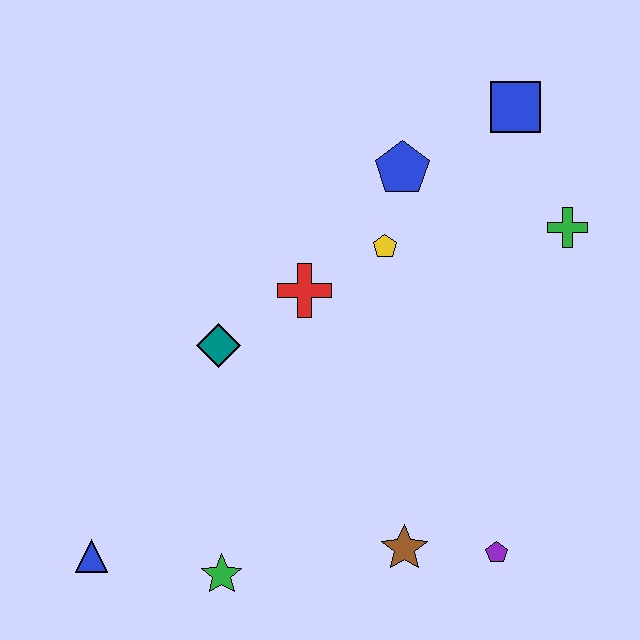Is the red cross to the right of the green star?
Yes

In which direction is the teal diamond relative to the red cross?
The teal diamond is to the left of the red cross.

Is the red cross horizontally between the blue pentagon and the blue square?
No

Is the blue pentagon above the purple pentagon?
Yes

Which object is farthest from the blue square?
The blue triangle is farthest from the blue square.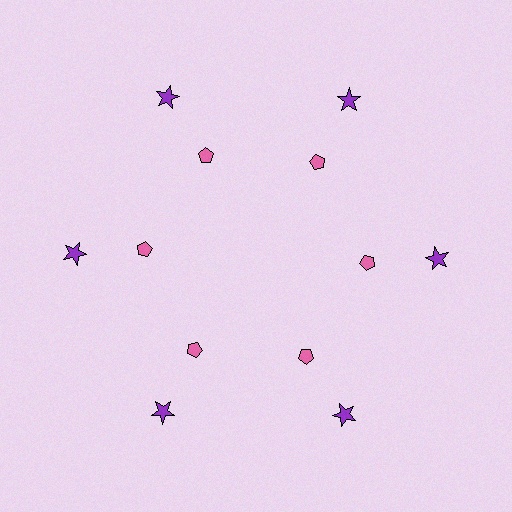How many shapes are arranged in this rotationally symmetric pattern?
There are 12 shapes, arranged in 6 groups of 2.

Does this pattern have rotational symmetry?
Yes, this pattern has 6-fold rotational symmetry. It looks the same after rotating 60 degrees around the center.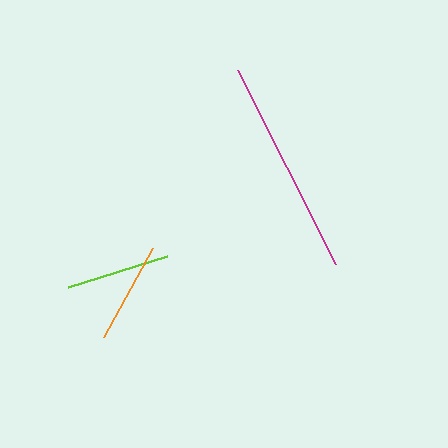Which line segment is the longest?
The magenta line is the longest at approximately 218 pixels.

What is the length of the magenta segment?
The magenta segment is approximately 218 pixels long.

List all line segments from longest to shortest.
From longest to shortest: magenta, lime, orange.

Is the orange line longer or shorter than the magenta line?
The magenta line is longer than the orange line.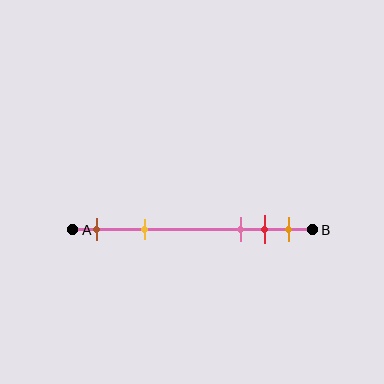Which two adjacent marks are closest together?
The red and orange marks are the closest adjacent pair.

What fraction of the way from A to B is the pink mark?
The pink mark is approximately 70% (0.7) of the way from A to B.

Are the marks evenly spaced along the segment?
No, the marks are not evenly spaced.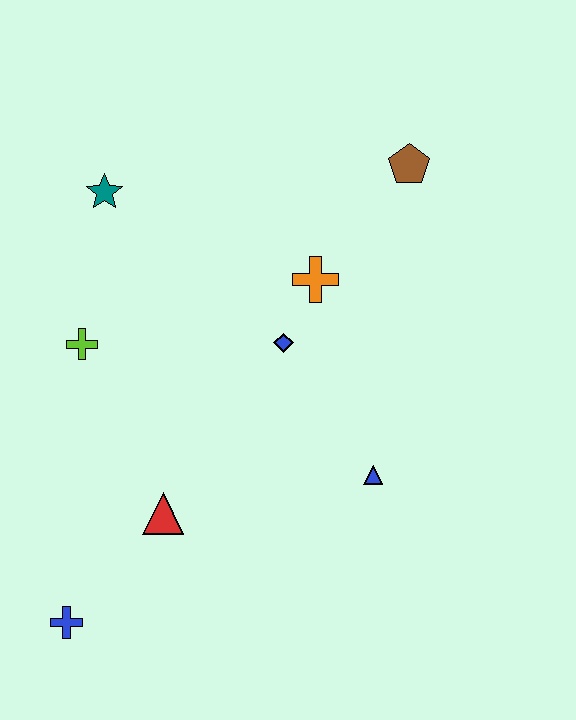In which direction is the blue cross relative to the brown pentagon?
The blue cross is below the brown pentagon.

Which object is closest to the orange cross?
The blue diamond is closest to the orange cross.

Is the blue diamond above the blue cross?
Yes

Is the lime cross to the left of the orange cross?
Yes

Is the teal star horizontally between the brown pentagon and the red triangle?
No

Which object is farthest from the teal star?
The blue cross is farthest from the teal star.